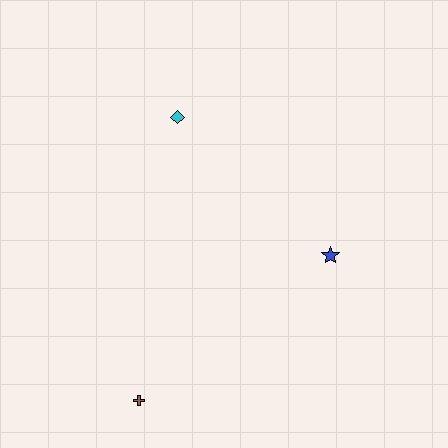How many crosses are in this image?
There is 1 cross.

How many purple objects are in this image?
There are no purple objects.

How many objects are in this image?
There are 3 objects.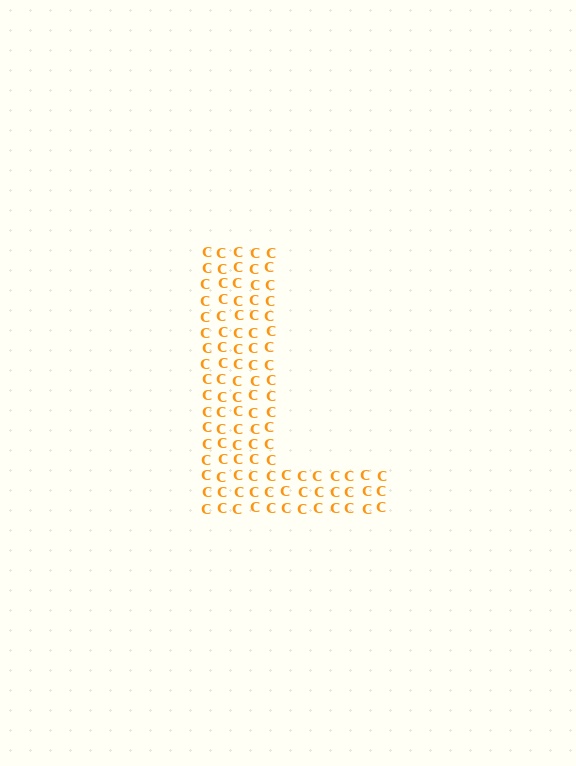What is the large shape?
The large shape is the letter L.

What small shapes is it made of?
It is made of small letter C's.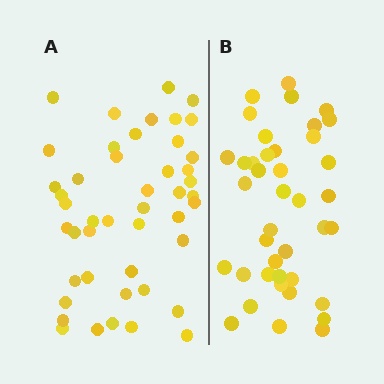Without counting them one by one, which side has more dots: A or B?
Region A (the left region) has more dots.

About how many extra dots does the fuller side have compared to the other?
Region A has about 6 more dots than region B.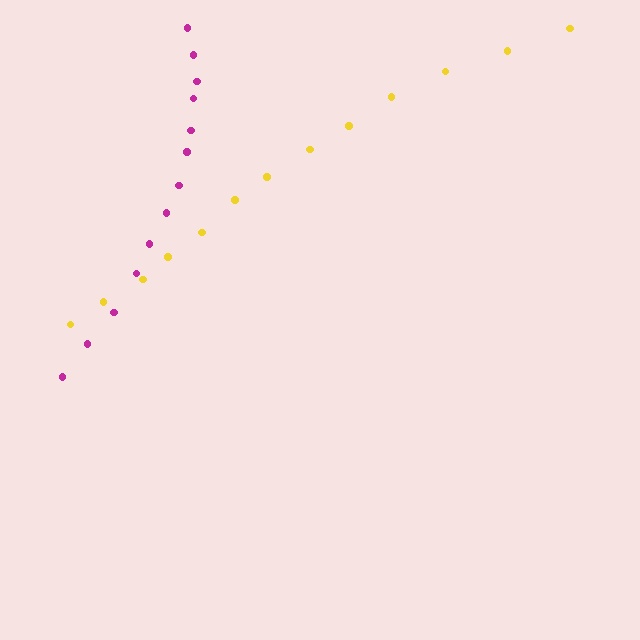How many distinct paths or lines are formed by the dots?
There are 2 distinct paths.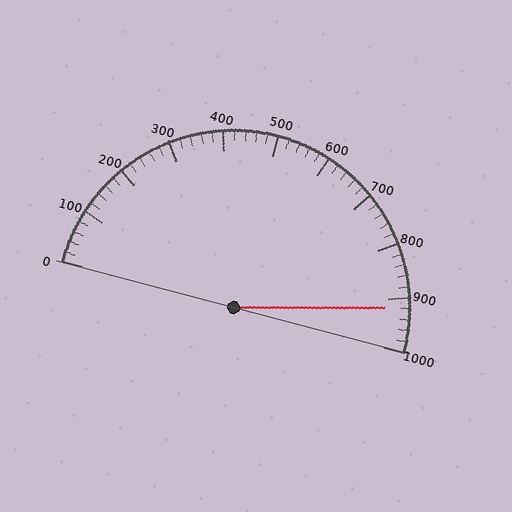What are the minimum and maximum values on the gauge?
The gauge ranges from 0 to 1000.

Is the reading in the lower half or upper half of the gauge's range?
The reading is in the upper half of the range (0 to 1000).